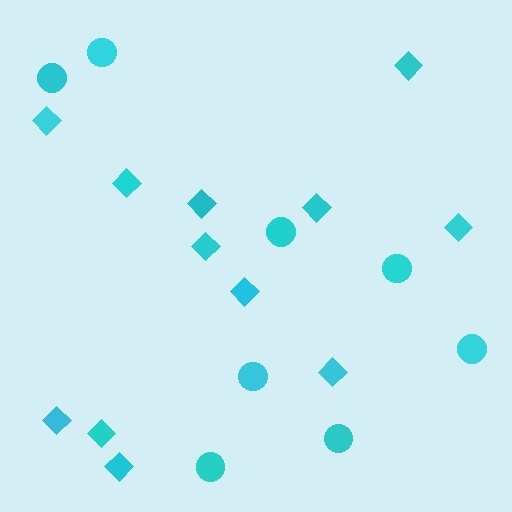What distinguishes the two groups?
There are 2 groups: one group of circles (8) and one group of diamonds (12).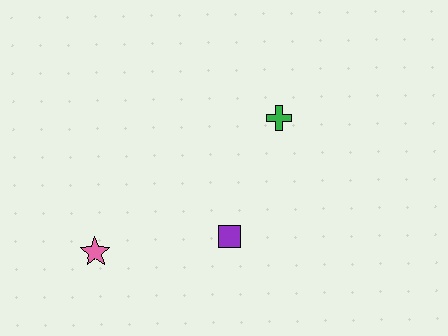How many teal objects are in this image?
There are no teal objects.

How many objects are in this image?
There are 3 objects.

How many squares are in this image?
There is 1 square.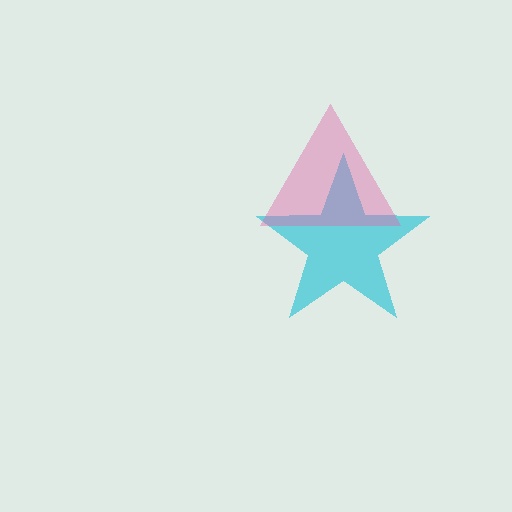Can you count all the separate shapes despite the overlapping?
Yes, there are 2 separate shapes.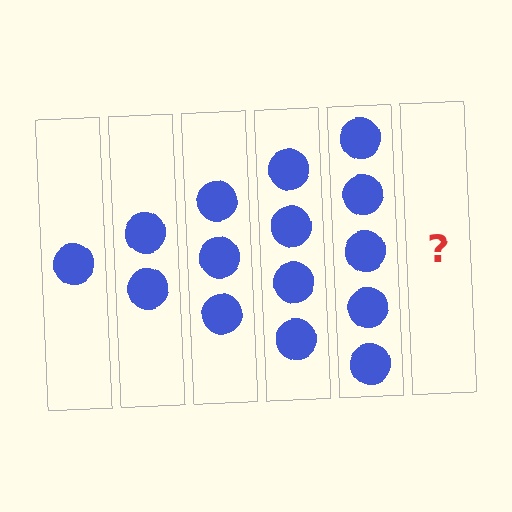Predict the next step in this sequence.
The next step is 6 circles.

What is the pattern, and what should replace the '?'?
The pattern is that each step adds one more circle. The '?' should be 6 circles.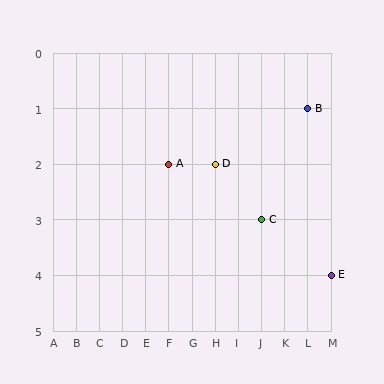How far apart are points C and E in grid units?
Points C and E are 3 columns and 1 row apart (about 3.2 grid units diagonally).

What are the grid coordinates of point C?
Point C is at grid coordinates (J, 3).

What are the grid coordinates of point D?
Point D is at grid coordinates (H, 2).